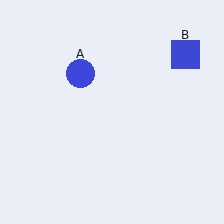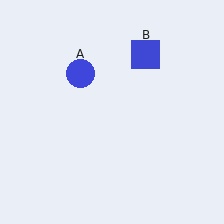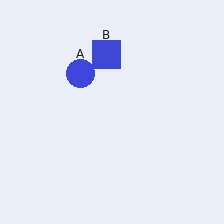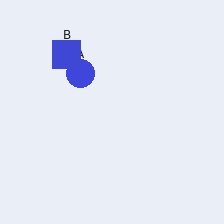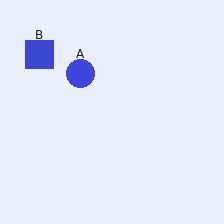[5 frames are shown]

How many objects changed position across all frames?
1 object changed position: blue square (object B).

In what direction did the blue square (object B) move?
The blue square (object B) moved left.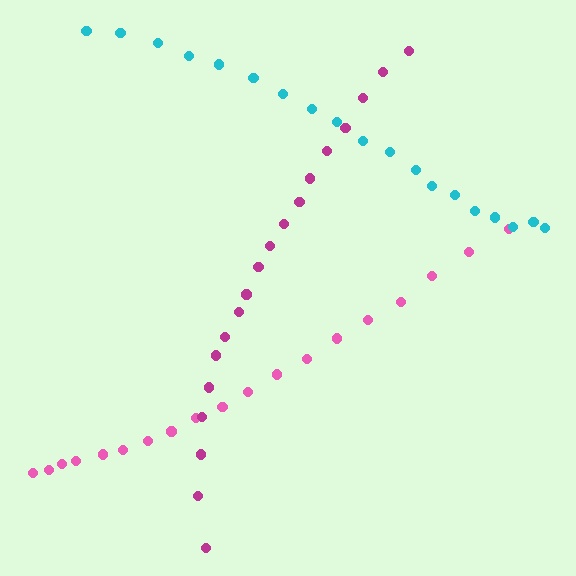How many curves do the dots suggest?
There are 3 distinct paths.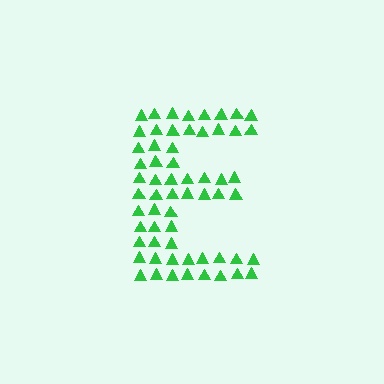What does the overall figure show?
The overall figure shows the letter E.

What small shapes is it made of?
It is made of small triangles.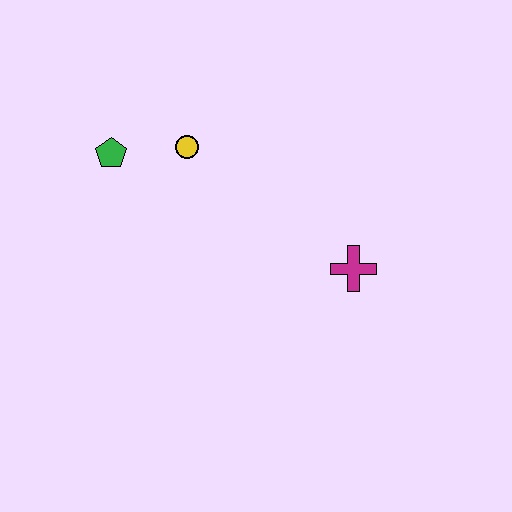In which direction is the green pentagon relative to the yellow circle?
The green pentagon is to the left of the yellow circle.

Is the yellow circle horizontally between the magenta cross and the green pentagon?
Yes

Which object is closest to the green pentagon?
The yellow circle is closest to the green pentagon.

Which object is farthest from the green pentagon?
The magenta cross is farthest from the green pentagon.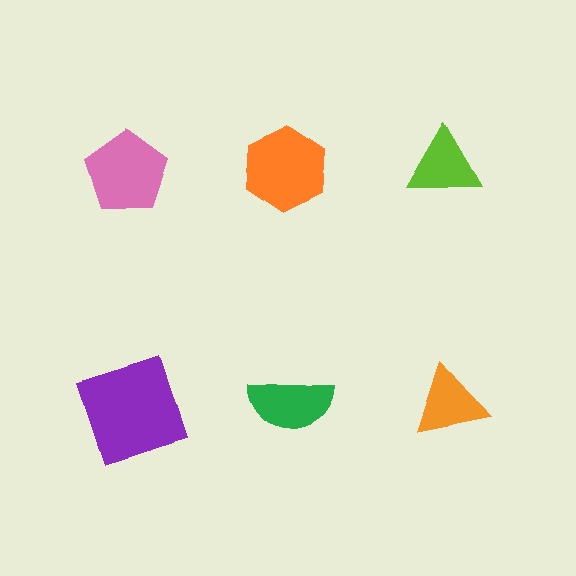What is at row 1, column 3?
A lime triangle.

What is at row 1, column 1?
A pink pentagon.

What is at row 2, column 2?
A green semicircle.